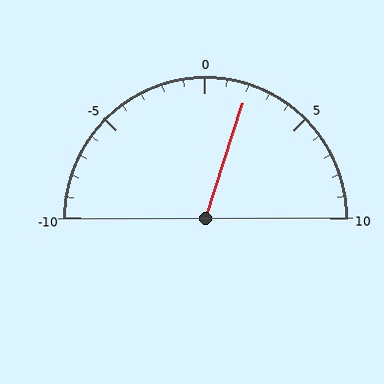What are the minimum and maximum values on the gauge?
The gauge ranges from -10 to 10.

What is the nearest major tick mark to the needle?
The nearest major tick mark is 0.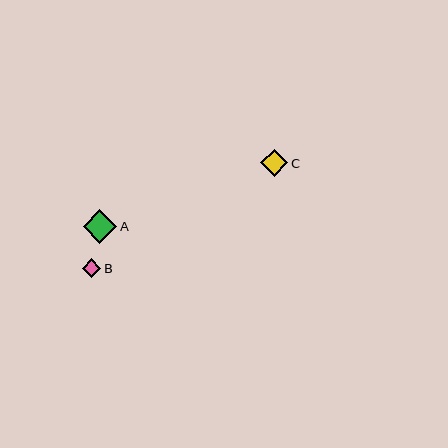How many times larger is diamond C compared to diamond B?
Diamond C is approximately 1.4 times the size of diamond B.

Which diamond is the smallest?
Diamond B is the smallest with a size of approximately 19 pixels.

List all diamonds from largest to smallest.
From largest to smallest: A, C, B.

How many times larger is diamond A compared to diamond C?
Diamond A is approximately 1.3 times the size of diamond C.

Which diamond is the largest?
Diamond A is the largest with a size of approximately 33 pixels.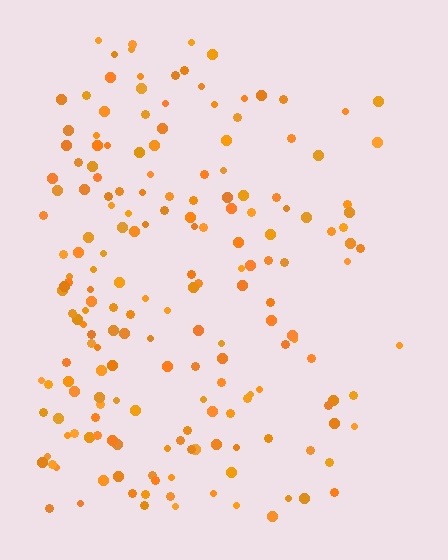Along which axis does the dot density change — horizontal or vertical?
Horizontal.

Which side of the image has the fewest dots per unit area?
The right.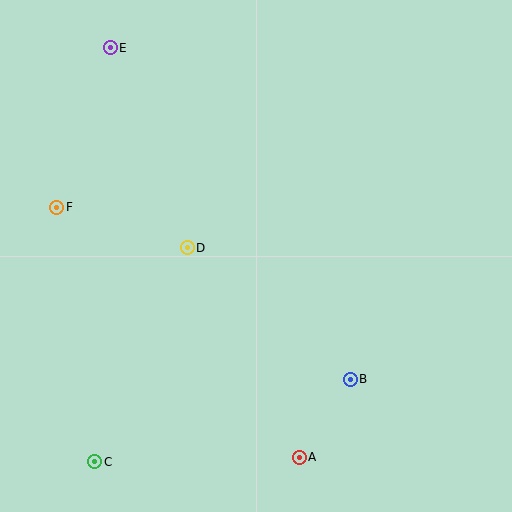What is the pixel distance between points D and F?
The distance between D and F is 137 pixels.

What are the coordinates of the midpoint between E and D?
The midpoint between E and D is at (149, 148).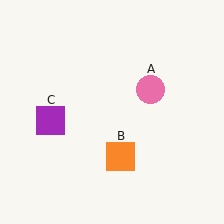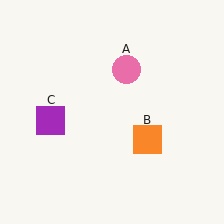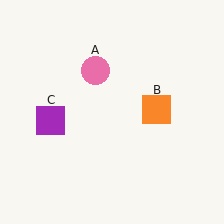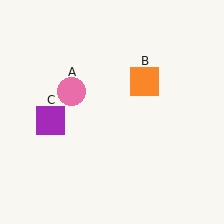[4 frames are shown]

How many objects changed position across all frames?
2 objects changed position: pink circle (object A), orange square (object B).